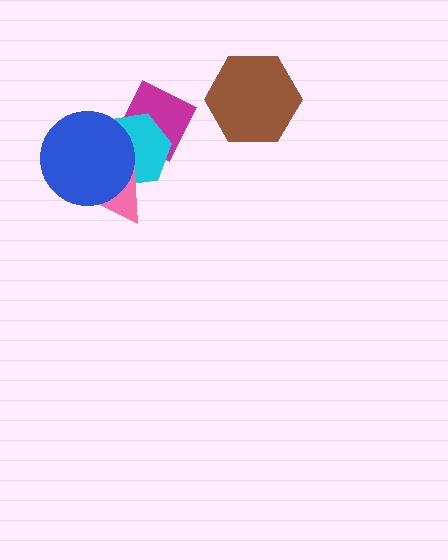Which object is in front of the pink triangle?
The blue circle is in front of the pink triangle.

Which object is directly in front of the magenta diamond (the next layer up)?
The cyan hexagon is directly in front of the magenta diamond.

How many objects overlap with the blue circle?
3 objects overlap with the blue circle.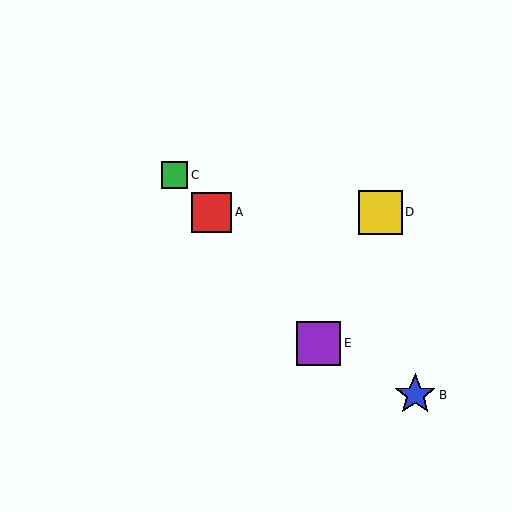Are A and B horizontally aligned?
No, A is at y≈212 and B is at y≈395.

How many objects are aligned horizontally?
2 objects (A, D) are aligned horizontally.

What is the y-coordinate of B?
Object B is at y≈395.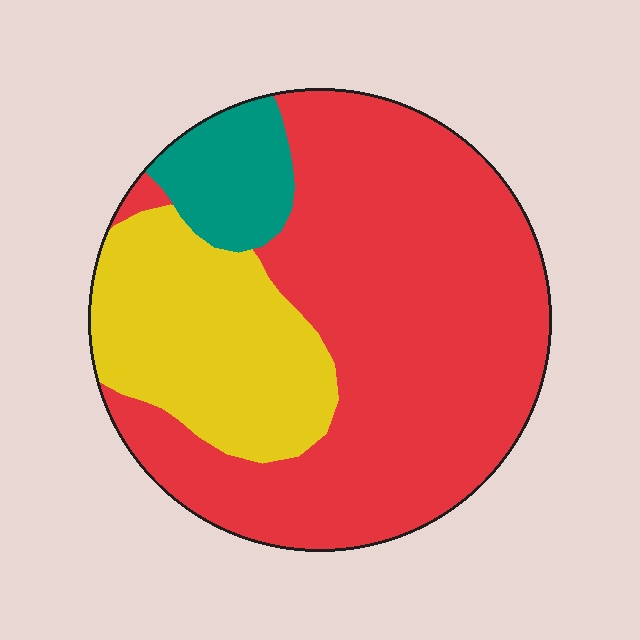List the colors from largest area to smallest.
From largest to smallest: red, yellow, teal.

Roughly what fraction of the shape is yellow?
Yellow takes up about one quarter (1/4) of the shape.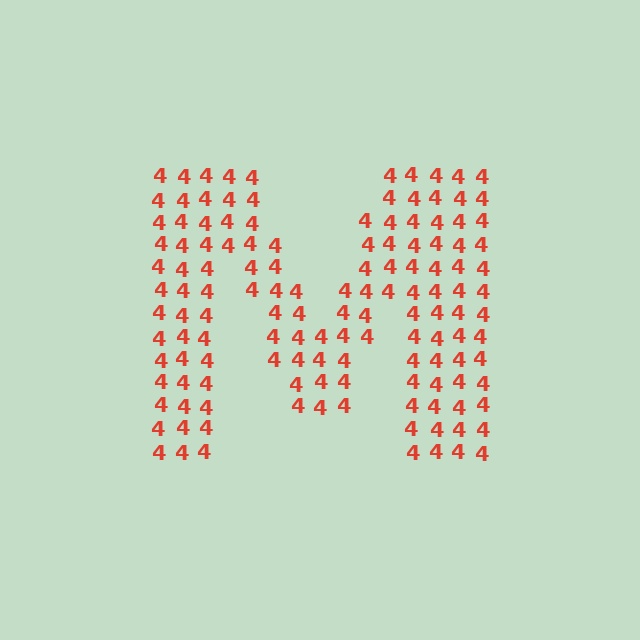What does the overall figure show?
The overall figure shows the letter M.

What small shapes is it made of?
It is made of small digit 4's.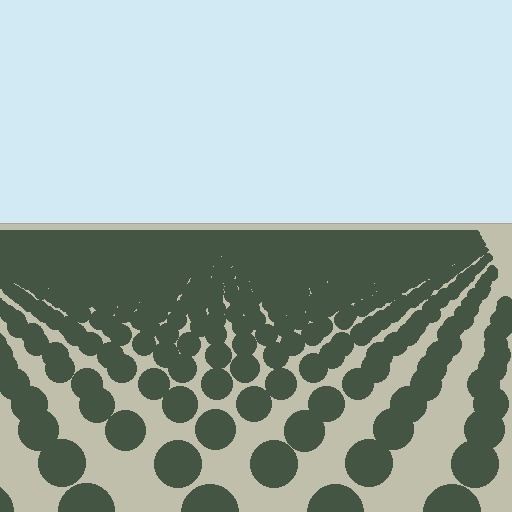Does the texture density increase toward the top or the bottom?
Density increases toward the top.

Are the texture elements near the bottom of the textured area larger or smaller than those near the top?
Larger. Near the bottom, elements are closer to the viewer and appear at a bigger on-screen size.